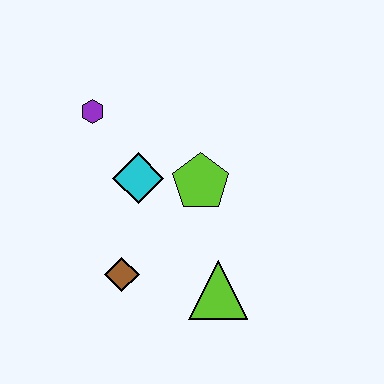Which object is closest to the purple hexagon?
The cyan diamond is closest to the purple hexagon.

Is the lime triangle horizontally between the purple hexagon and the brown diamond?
No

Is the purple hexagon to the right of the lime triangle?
No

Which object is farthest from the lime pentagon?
The purple hexagon is farthest from the lime pentagon.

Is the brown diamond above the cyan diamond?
No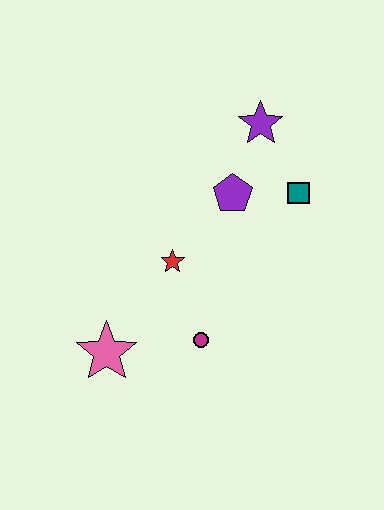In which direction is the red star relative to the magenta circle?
The red star is above the magenta circle.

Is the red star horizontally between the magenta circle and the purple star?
No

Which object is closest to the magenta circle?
The red star is closest to the magenta circle.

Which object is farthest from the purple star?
The pink star is farthest from the purple star.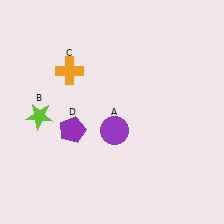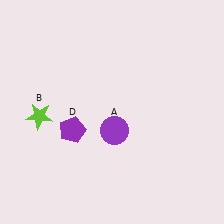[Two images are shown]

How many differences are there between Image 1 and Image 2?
There is 1 difference between the two images.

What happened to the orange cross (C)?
The orange cross (C) was removed in Image 2. It was in the top-left area of Image 1.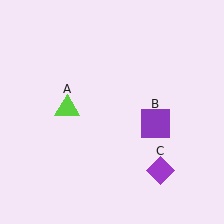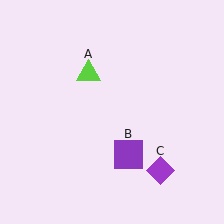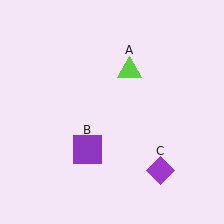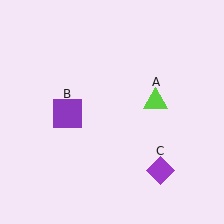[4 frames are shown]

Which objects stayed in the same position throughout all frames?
Purple diamond (object C) remained stationary.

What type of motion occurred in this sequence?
The lime triangle (object A), purple square (object B) rotated clockwise around the center of the scene.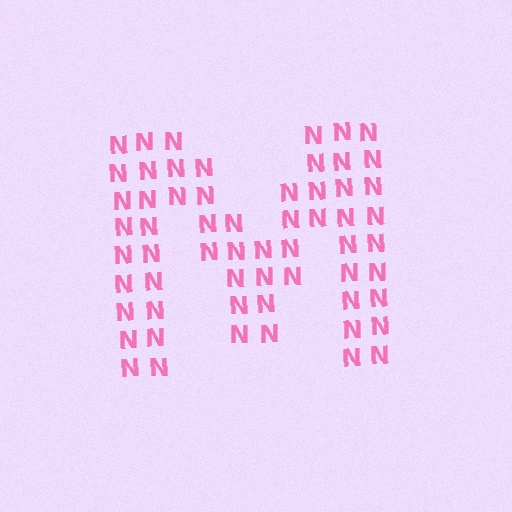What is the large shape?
The large shape is the letter M.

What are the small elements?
The small elements are letter N's.